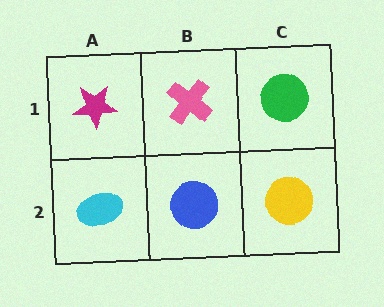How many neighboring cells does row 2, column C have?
2.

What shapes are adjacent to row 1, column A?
A cyan ellipse (row 2, column A), a pink cross (row 1, column B).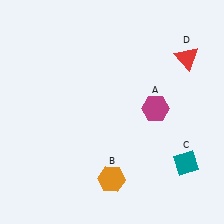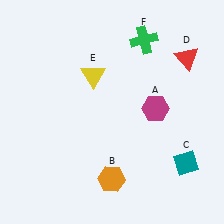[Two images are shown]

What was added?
A yellow triangle (E), a green cross (F) were added in Image 2.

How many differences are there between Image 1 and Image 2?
There are 2 differences between the two images.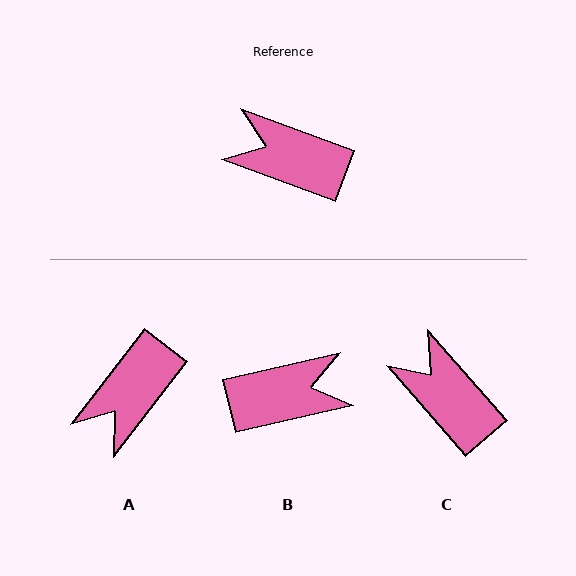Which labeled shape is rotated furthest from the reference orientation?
B, about 147 degrees away.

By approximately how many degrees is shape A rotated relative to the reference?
Approximately 73 degrees counter-clockwise.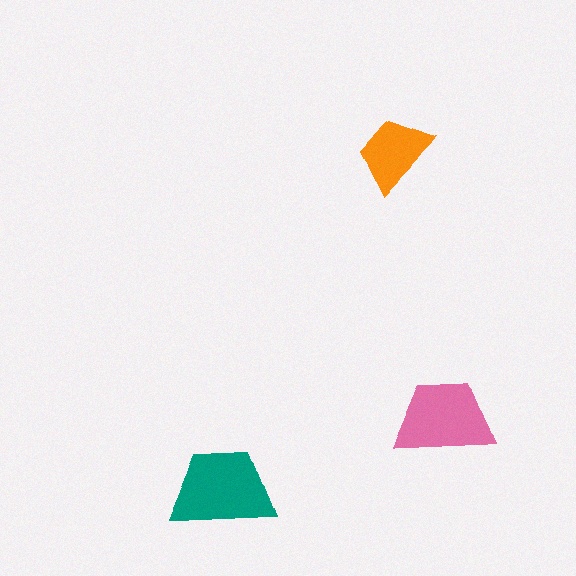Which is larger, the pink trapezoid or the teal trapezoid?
The teal one.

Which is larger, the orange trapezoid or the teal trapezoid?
The teal one.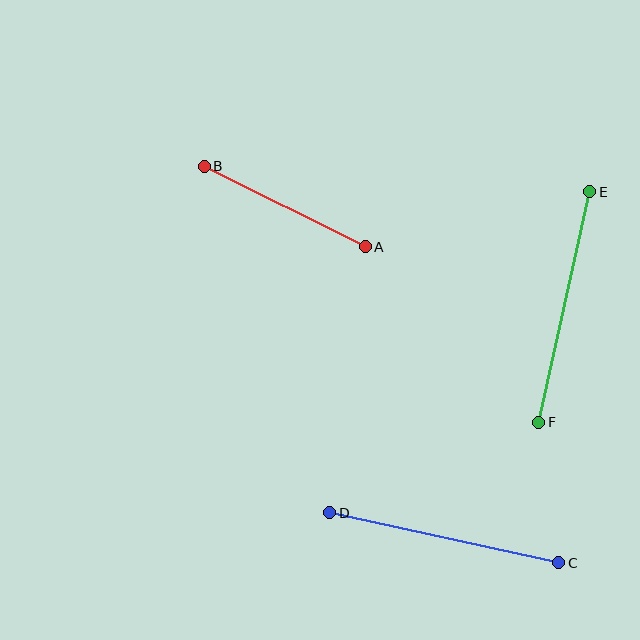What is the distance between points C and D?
The distance is approximately 234 pixels.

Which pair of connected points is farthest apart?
Points E and F are farthest apart.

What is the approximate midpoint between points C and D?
The midpoint is at approximately (444, 538) pixels.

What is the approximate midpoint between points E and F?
The midpoint is at approximately (564, 307) pixels.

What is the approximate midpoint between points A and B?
The midpoint is at approximately (285, 207) pixels.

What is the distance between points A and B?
The distance is approximately 180 pixels.